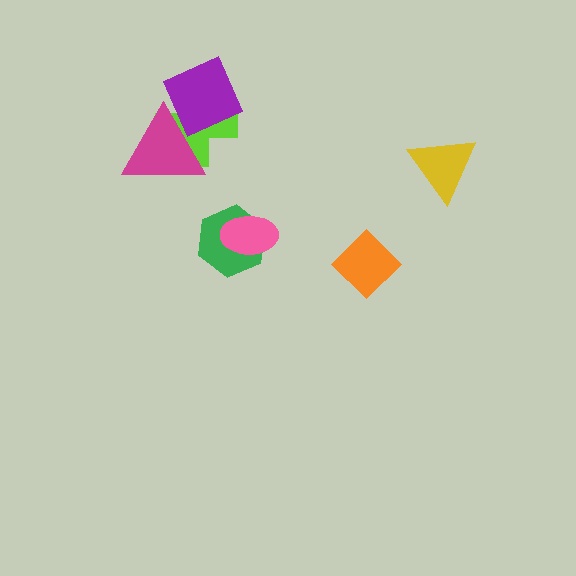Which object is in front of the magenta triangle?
The purple diamond is in front of the magenta triangle.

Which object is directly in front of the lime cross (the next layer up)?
The magenta triangle is directly in front of the lime cross.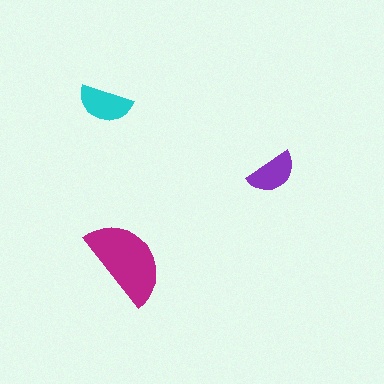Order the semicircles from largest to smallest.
the magenta one, the cyan one, the purple one.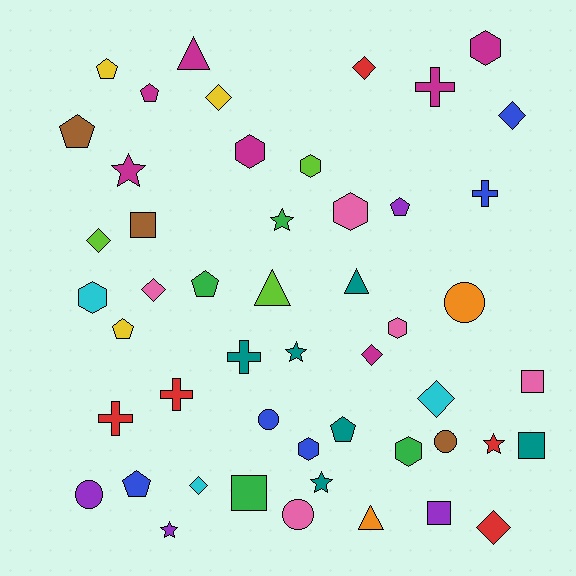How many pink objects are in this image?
There are 5 pink objects.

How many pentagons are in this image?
There are 8 pentagons.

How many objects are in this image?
There are 50 objects.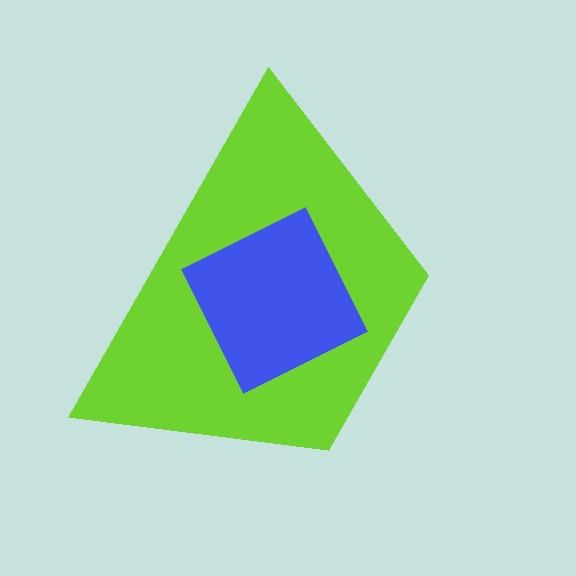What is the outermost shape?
The lime trapezoid.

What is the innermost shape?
The blue square.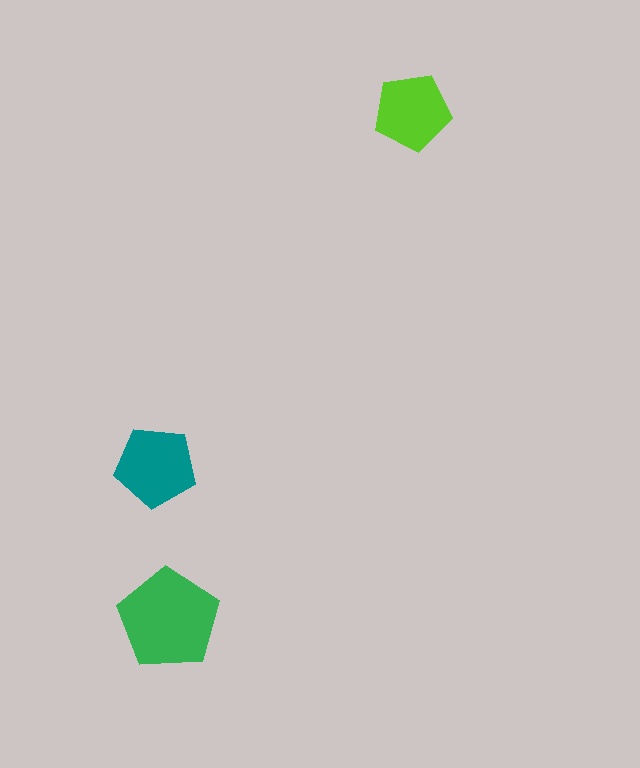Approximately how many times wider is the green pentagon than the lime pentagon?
About 1.5 times wider.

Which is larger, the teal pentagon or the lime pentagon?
The teal one.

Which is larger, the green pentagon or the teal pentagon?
The green one.